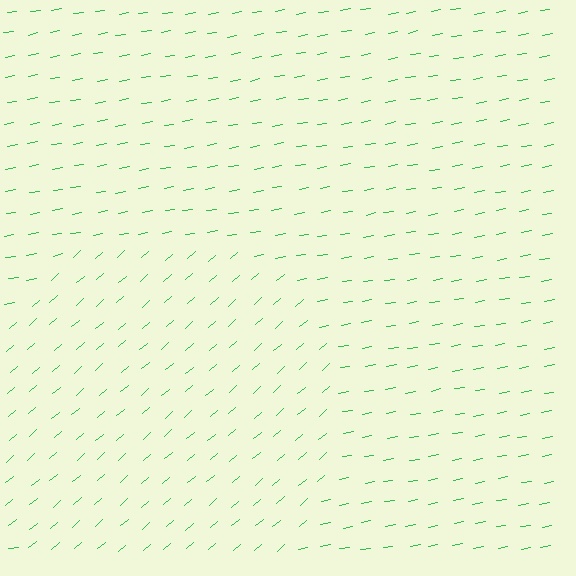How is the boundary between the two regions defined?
The boundary is defined purely by a change in line orientation (approximately 31 degrees difference). All lines are the same color and thickness.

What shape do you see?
I see a circle.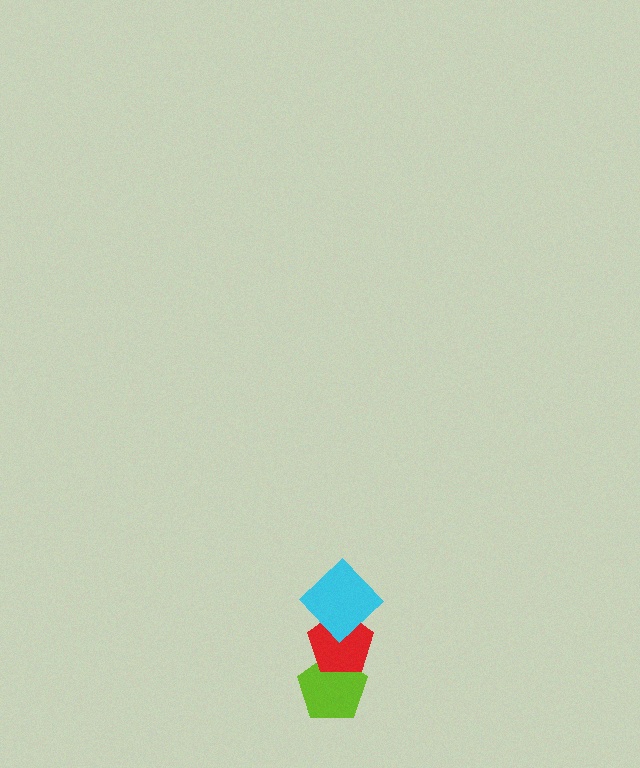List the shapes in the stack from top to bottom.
From top to bottom: the cyan diamond, the red pentagon, the lime pentagon.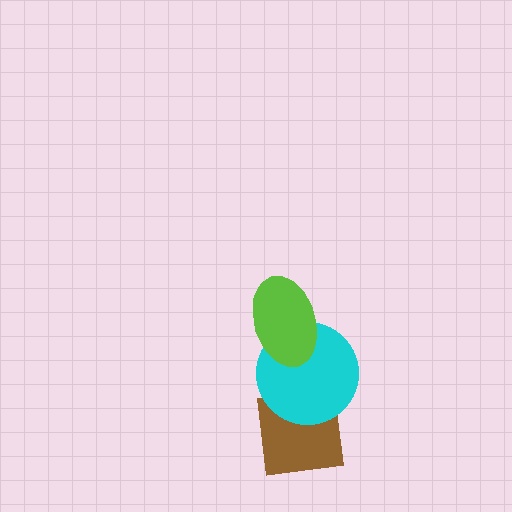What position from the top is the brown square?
The brown square is 3rd from the top.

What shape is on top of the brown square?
The cyan circle is on top of the brown square.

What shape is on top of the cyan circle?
The lime ellipse is on top of the cyan circle.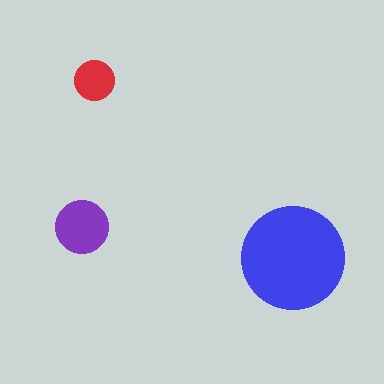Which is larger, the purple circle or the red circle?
The purple one.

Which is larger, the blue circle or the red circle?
The blue one.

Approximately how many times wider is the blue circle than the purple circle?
About 2 times wider.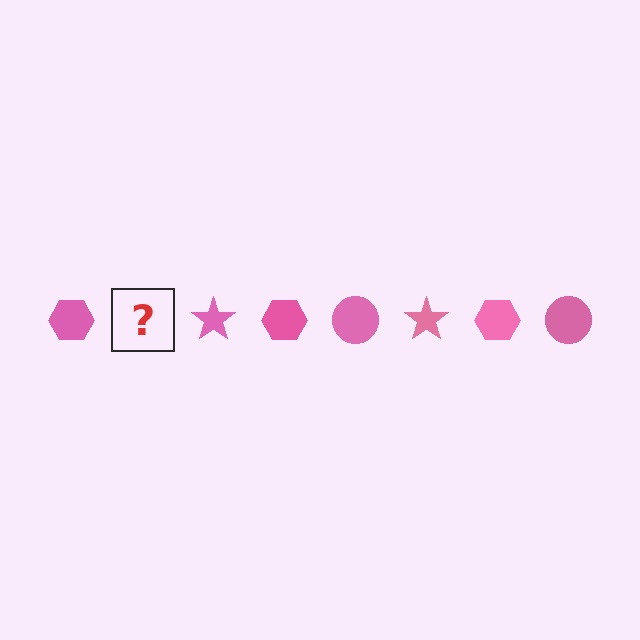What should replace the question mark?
The question mark should be replaced with a pink circle.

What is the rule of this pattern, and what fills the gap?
The rule is that the pattern cycles through hexagon, circle, star shapes in pink. The gap should be filled with a pink circle.